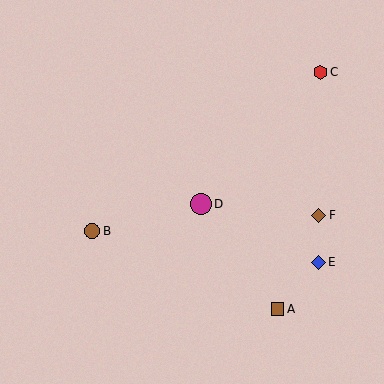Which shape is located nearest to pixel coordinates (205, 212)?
The magenta circle (labeled D) at (201, 204) is nearest to that location.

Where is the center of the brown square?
The center of the brown square is at (277, 309).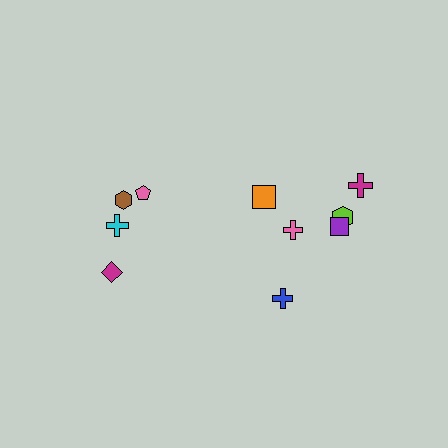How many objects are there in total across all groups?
There are 10 objects.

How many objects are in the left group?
There are 4 objects.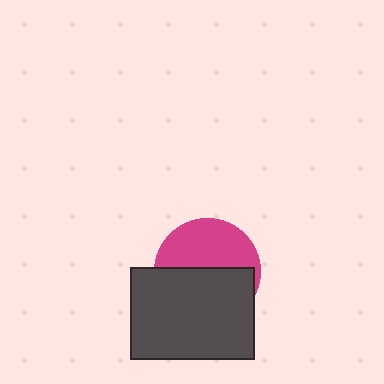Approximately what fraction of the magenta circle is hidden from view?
Roughly 54% of the magenta circle is hidden behind the dark gray rectangle.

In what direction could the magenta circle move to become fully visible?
The magenta circle could move up. That would shift it out from behind the dark gray rectangle entirely.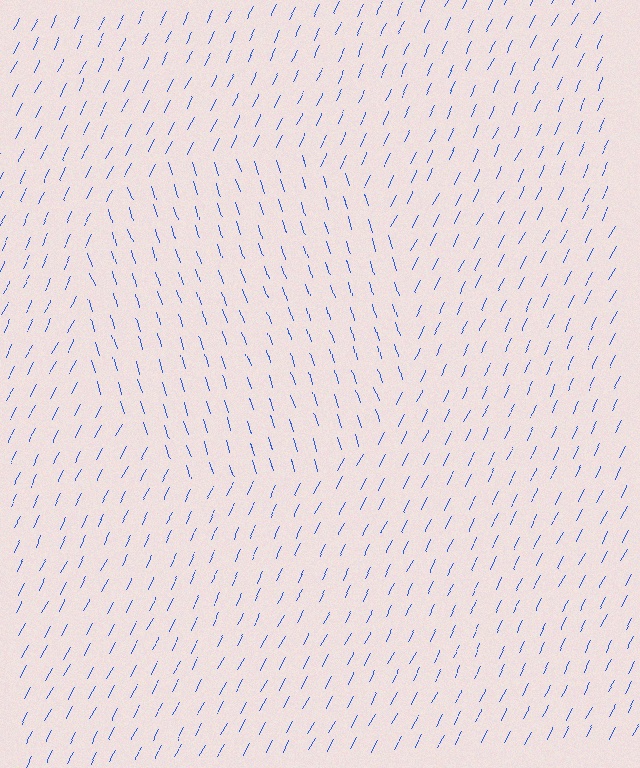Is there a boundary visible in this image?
Yes, there is a texture boundary formed by a change in line orientation.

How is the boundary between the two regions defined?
The boundary is defined purely by a change in line orientation (approximately 45 degrees difference). All lines are the same color and thickness.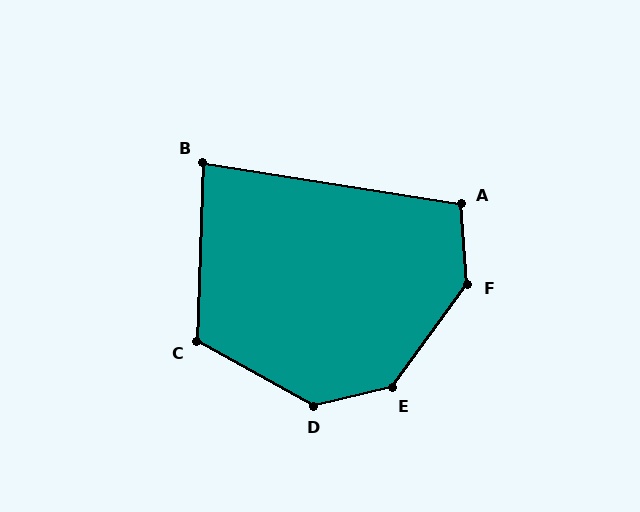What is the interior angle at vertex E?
Approximately 139 degrees (obtuse).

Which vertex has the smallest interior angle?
B, at approximately 83 degrees.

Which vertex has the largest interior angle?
F, at approximately 139 degrees.